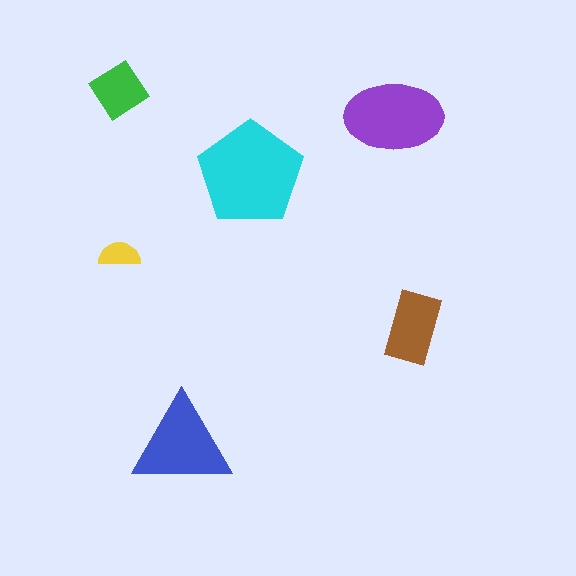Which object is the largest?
The cyan pentagon.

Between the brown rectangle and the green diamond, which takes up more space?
The brown rectangle.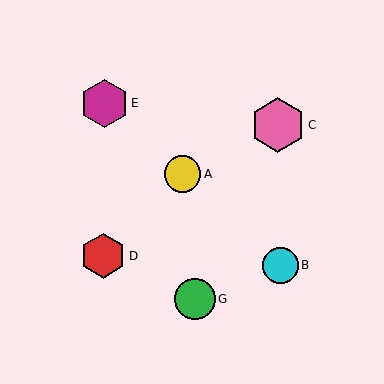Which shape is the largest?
The pink hexagon (labeled C) is the largest.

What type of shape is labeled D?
Shape D is a red hexagon.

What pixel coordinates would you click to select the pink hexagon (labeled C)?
Click at (278, 125) to select the pink hexagon C.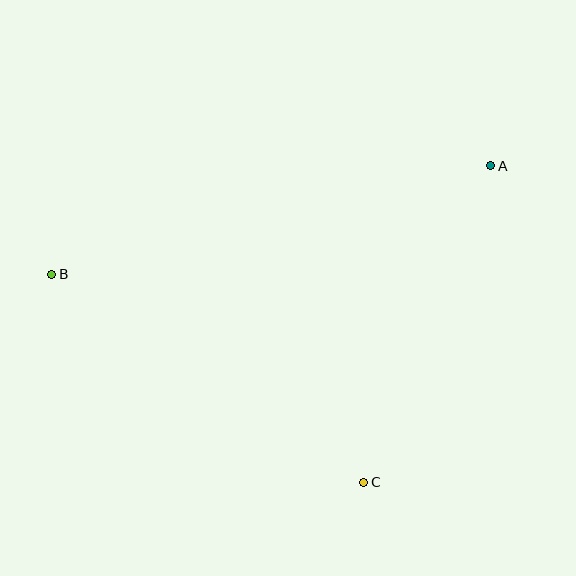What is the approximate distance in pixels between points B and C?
The distance between B and C is approximately 375 pixels.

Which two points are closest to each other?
Points A and C are closest to each other.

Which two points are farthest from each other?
Points A and B are farthest from each other.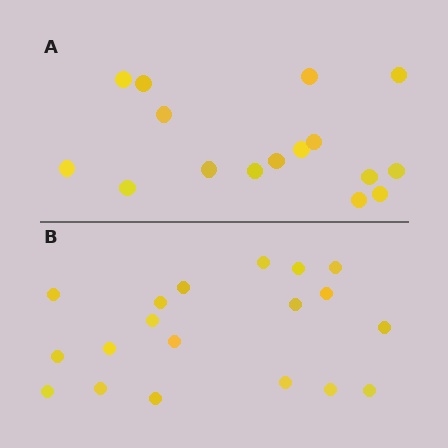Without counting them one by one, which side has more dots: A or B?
Region B (the bottom region) has more dots.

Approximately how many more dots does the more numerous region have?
Region B has just a few more — roughly 2 or 3 more dots than region A.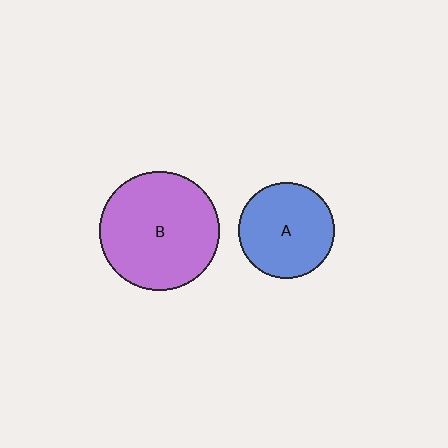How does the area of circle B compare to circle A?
Approximately 1.6 times.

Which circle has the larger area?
Circle B (purple).